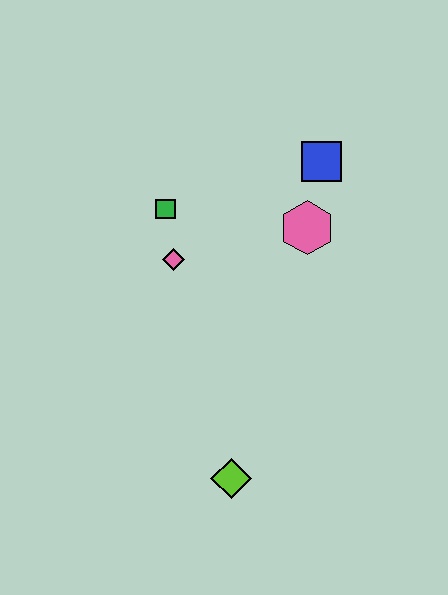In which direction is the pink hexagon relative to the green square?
The pink hexagon is to the right of the green square.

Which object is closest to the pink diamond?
The green square is closest to the pink diamond.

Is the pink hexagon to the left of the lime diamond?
No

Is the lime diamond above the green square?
No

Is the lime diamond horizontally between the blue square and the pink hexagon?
No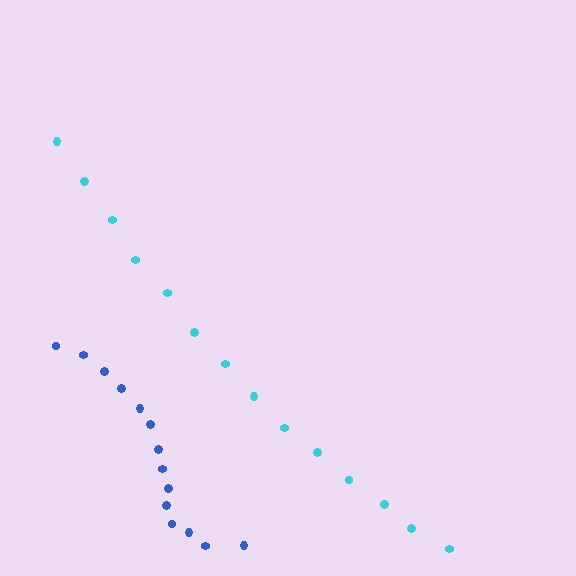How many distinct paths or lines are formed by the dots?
There are 2 distinct paths.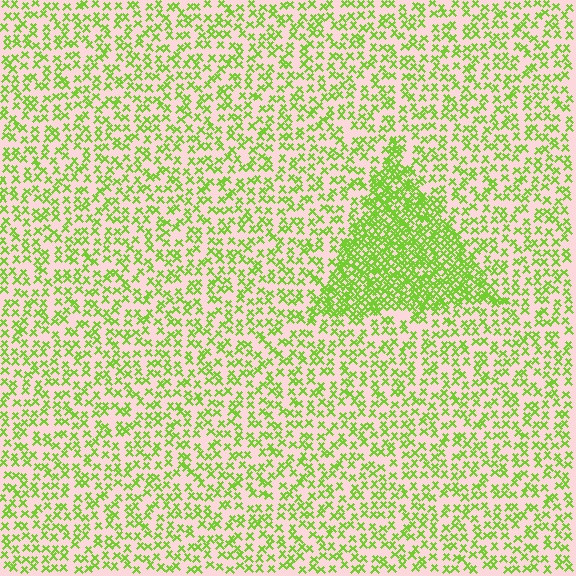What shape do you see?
I see a triangle.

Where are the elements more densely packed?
The elements are more densely packed inside the triangle boundary.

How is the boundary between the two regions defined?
The boundary is defined by a change in element density (approximately 2.4x ratio). All elements are the same color, size, and shape.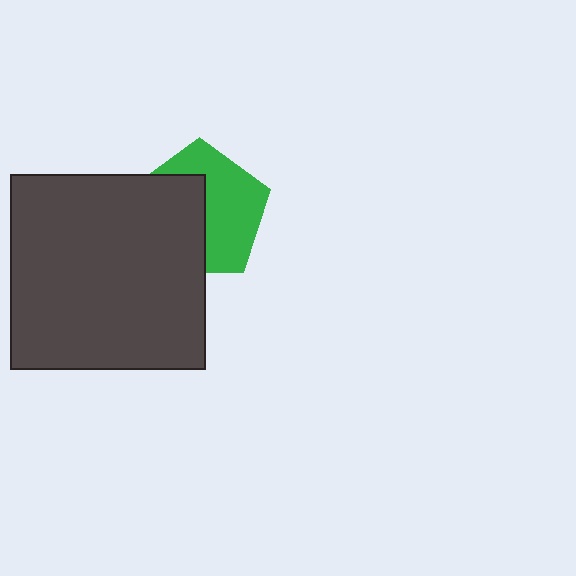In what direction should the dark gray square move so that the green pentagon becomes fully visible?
The dark gray square should move left. That is the shortest direction to clear the overlap and leave the green pentagon fully visible.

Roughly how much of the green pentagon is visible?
About half of it is visible (roughly 52%).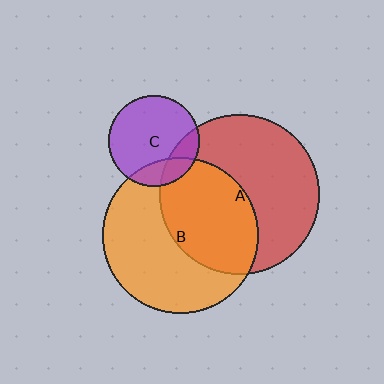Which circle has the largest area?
Circle A (red).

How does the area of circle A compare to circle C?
Approximately 3.1 times.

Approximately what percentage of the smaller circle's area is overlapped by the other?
Approximately 20%.